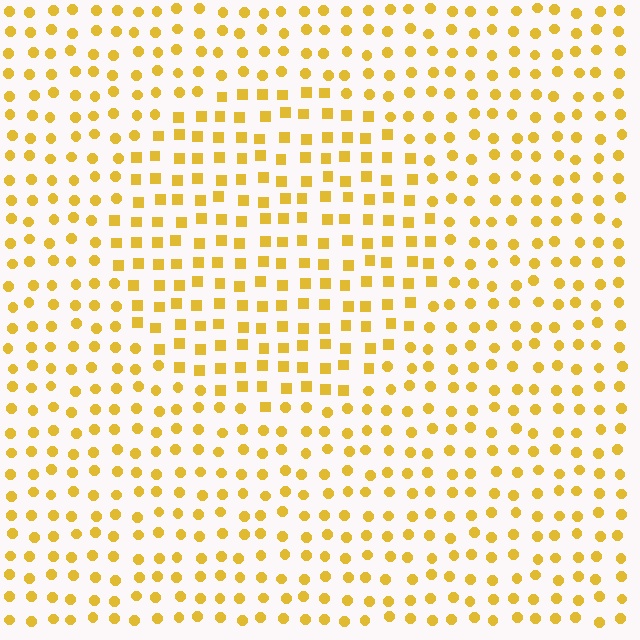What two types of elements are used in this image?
The image uses squares inside the circle region and circles outside it.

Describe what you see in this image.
The image is filled with small yellow elements arranged in a uniform grid. A circle-shaped region contains squares, while the surrounding area contains circles. The boundary is defined purely by the change in element shape.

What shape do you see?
I see a circle.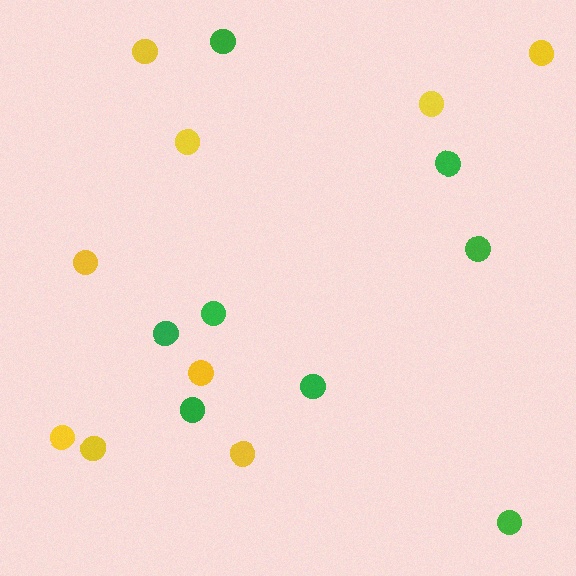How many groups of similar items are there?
There are 2 groups: one group of yellow circles (9) and one group of green circles (8).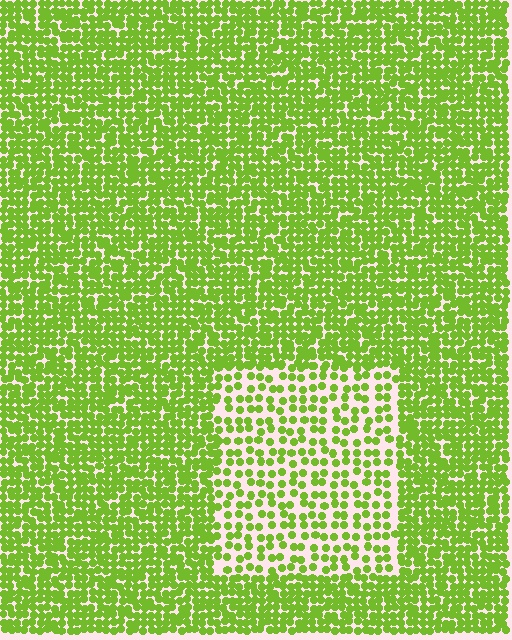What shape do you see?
I see a rectangle.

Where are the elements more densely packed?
The elements are more densely packed outside the rectangle boundary.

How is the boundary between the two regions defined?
The boundary is defined by a change in element density (approximately 2.1x ratio). All elements are the same color, size, and shape.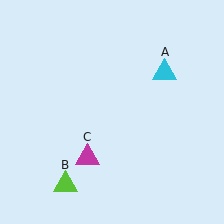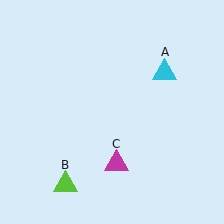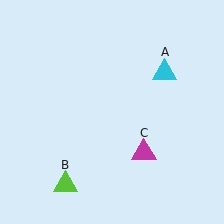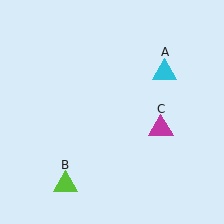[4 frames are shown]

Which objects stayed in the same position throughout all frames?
Cyan triangle (object A) and lime triangle (object B) remained stationary.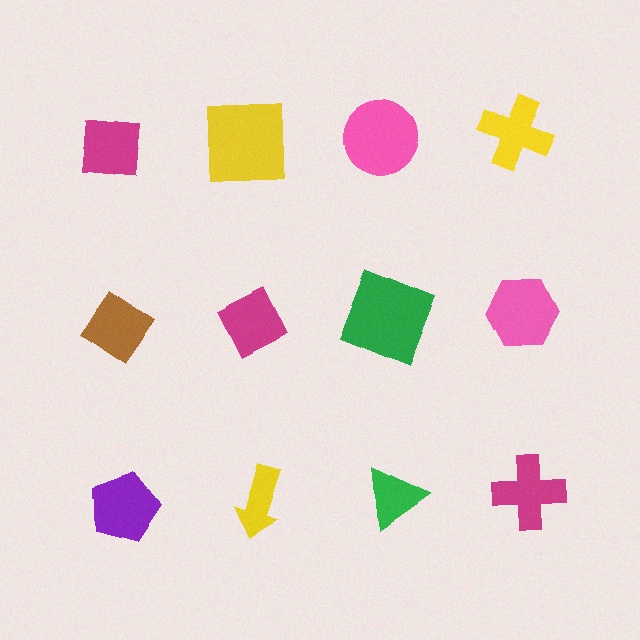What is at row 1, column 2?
A yellow square.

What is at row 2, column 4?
A pink hexagon.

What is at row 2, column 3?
A green square.